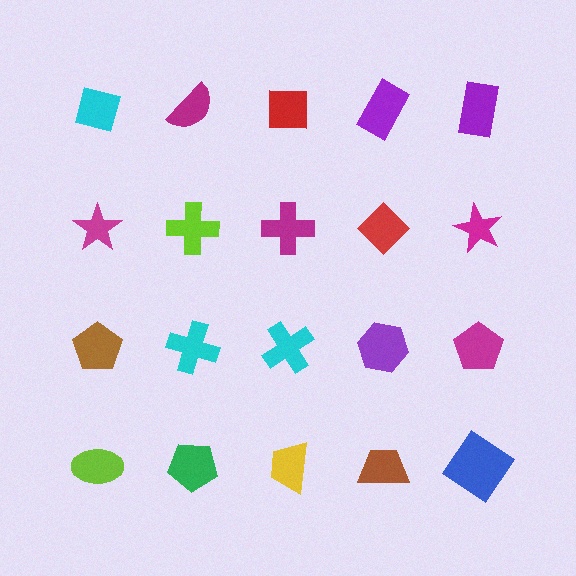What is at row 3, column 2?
A cyan cross.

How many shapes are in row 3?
5 shapes.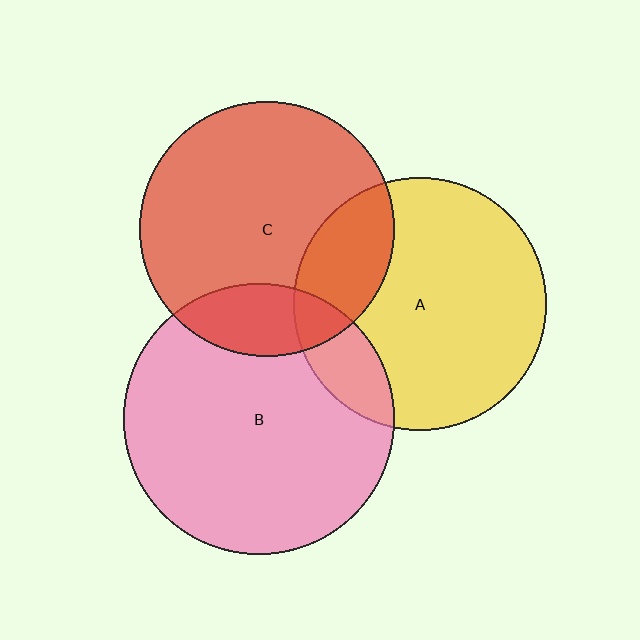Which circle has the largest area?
Circle B (pink).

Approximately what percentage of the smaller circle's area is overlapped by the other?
Approximately 20%.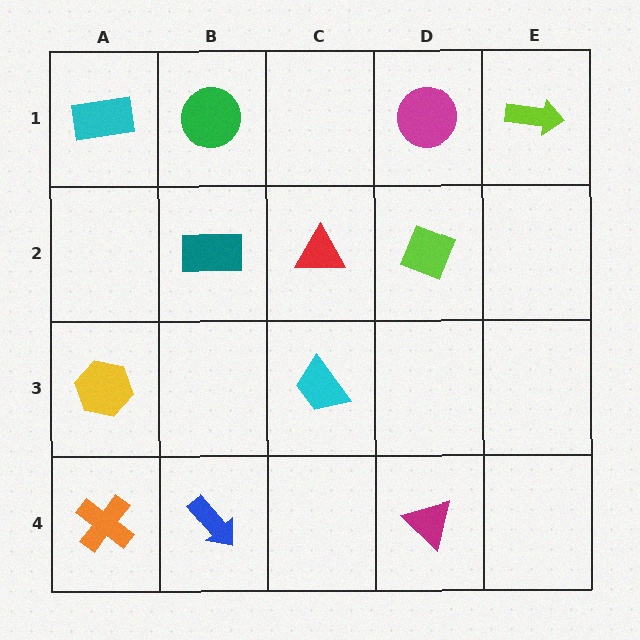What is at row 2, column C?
A red triangle.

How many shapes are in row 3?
2 shapes.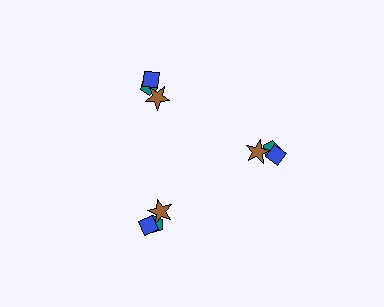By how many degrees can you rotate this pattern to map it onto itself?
The pattern maps onto itself every 120 degrees of rotation.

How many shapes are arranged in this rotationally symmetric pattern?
There are 9 shapes, arranged in 3 groups of 3.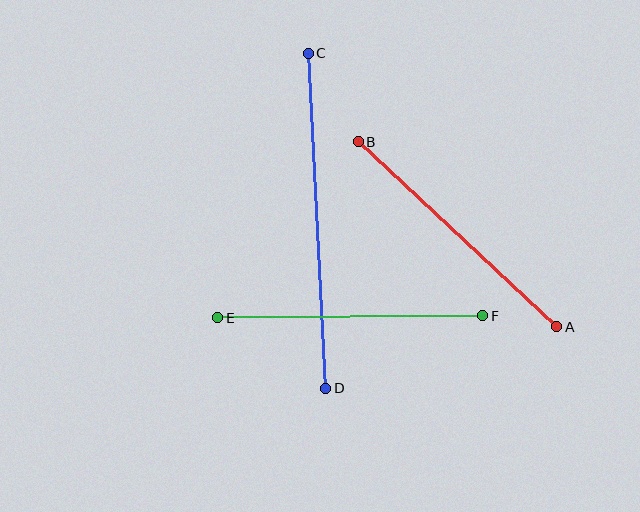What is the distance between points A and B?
The distance is approximately 271 pixels.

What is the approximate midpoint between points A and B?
The midpoint is at approximately (458, 234) pixels.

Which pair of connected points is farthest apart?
Points C and D are farthest apart.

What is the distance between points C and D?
The distance is approximately 335 pixels.